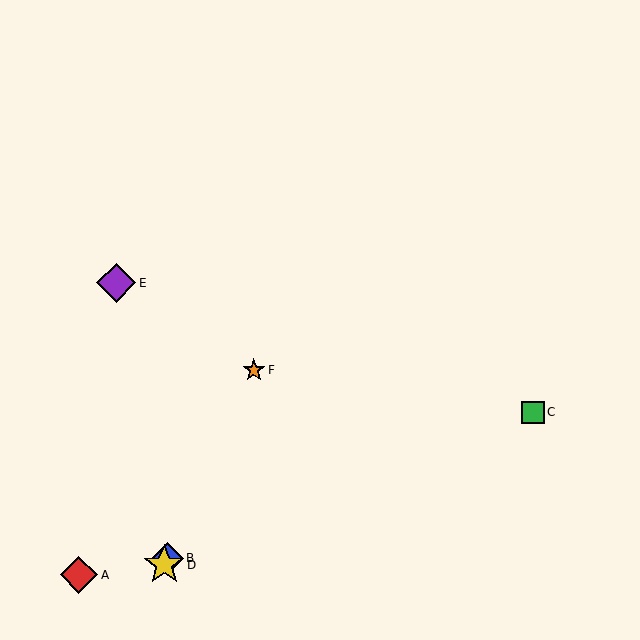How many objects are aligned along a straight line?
3 objects (B, D, F) are aligned along a straight line.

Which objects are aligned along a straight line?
Objects B, D, F are aligned along a straight line.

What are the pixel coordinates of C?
Object C is at (533, 412).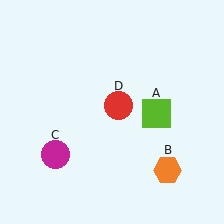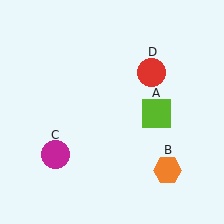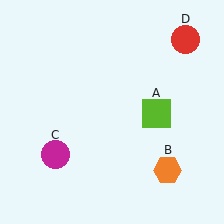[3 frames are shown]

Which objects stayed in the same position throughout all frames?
Lime square (object A) and orange hexagon (object B) and magenta circle (object C) remained stationary.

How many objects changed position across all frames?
1 object changed position: red circle (object D).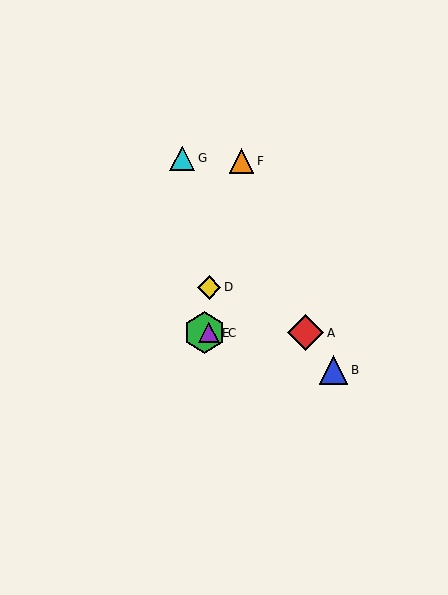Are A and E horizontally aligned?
Yes, both are at y≈333.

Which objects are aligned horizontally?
Objects A, C, E are aligned horizontally.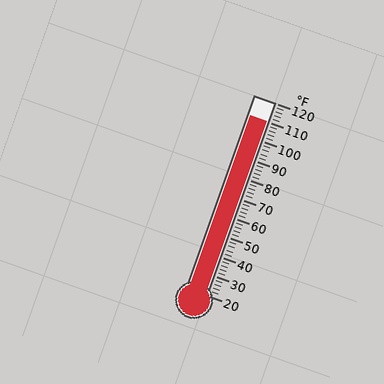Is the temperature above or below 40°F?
The temperature is above 40°F.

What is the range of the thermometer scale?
The thermometer scale ranges from 20°F to 120°F.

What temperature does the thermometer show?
The thermometer shows approximately 110°F.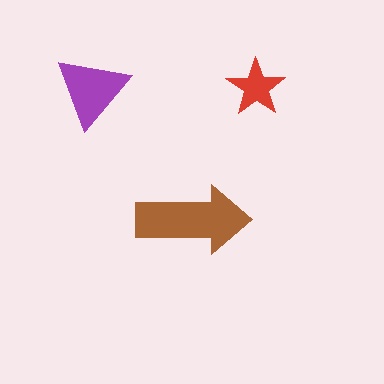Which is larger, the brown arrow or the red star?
The brown arrow.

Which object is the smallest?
The red star.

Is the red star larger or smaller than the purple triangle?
Smaller.